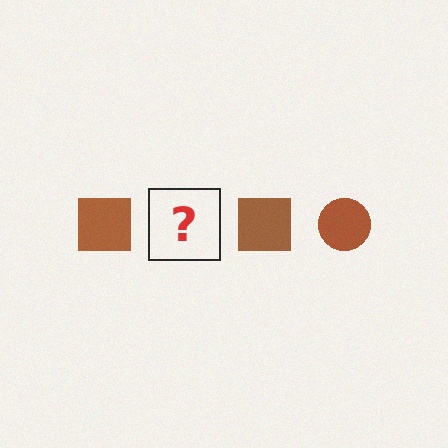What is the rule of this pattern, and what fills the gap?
The rule is that the pattern cycles through square, circle shapes in brown. The gap should be filled with a brown circle.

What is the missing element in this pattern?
The missing element is a brown circle.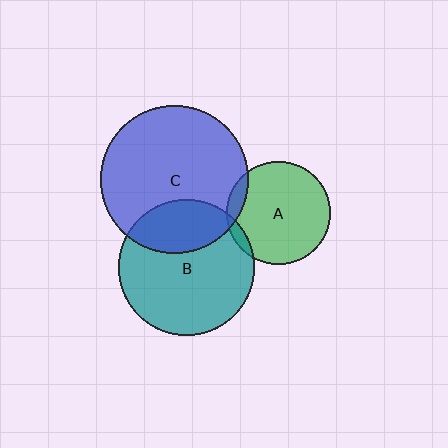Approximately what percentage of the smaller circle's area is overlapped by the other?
Approximately 10%.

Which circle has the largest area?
Circle C (blue).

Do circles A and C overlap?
Yes.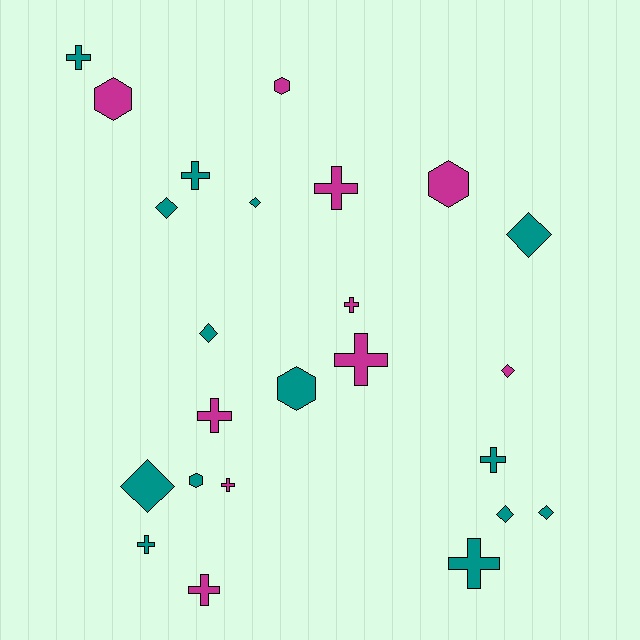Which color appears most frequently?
Teal, with 14 objects.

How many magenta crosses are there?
There are 6 magenta crosses.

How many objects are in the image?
There are 24 objects.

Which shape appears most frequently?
Cross, with 11 objects.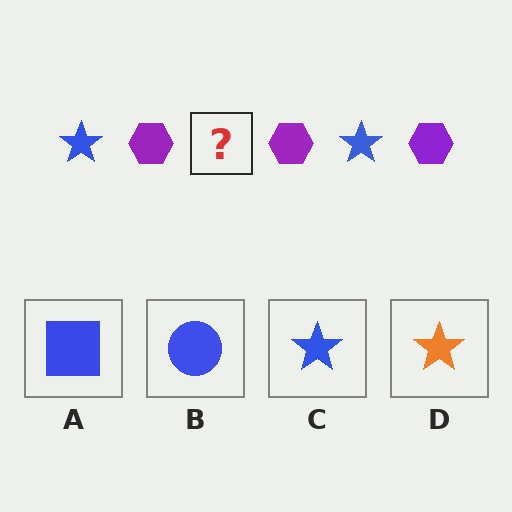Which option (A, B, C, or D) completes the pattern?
C.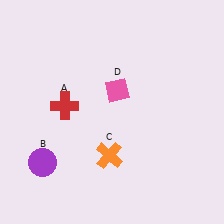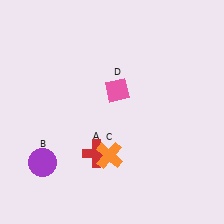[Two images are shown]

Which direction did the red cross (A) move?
The red cross (A) moved down.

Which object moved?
The red cross (A) moved down.